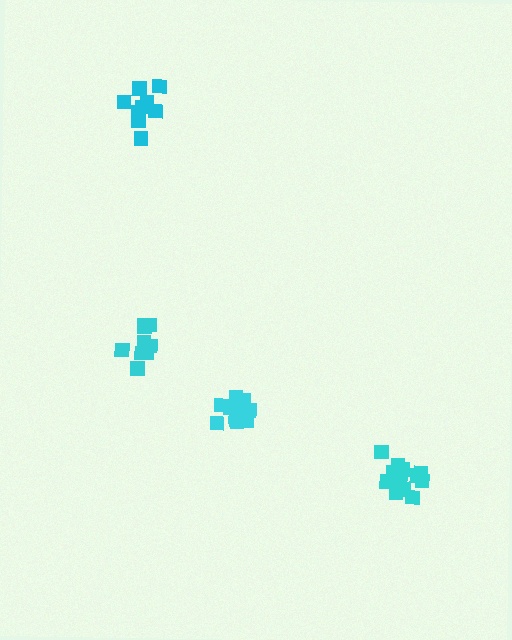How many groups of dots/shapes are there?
There are 4 groups.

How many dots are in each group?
Group 1: 14 dots, Group 2: 14 dots, Group 3: 9 dots, Group 4: 11 dots (48 total).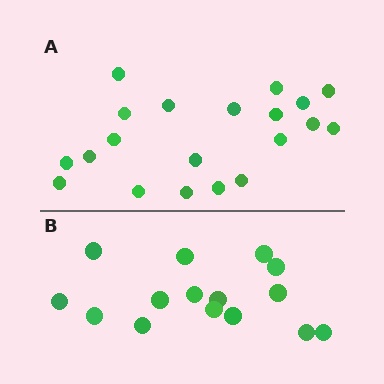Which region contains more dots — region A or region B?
Region A (the top region) has more dots.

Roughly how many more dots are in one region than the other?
Region A has about 5 more dots than region B.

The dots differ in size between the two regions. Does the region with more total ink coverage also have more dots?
No. Region B has more total ink coverage because its dots are larger, but region A actually contains more individual dots. Total area can be misleading — the number of items is what matters here.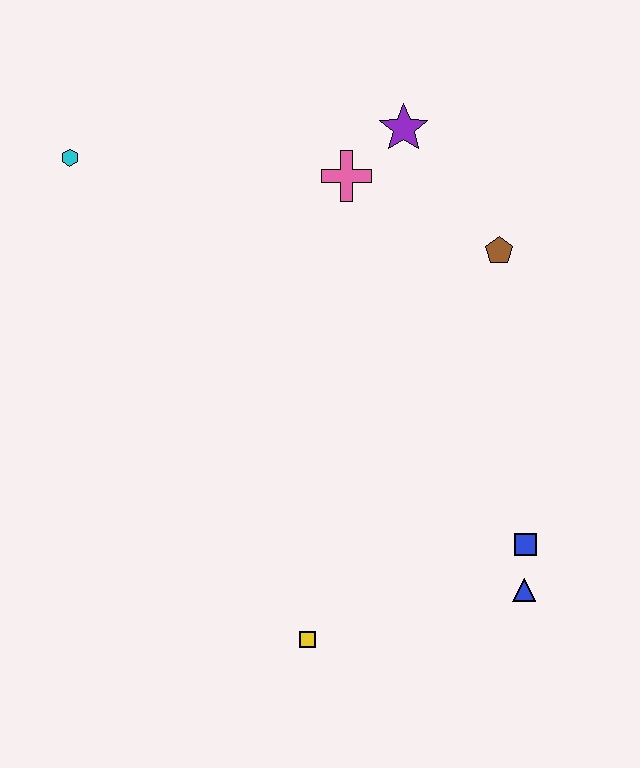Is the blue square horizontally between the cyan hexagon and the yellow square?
No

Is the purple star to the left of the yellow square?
No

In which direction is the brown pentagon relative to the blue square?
The brown pentagon is above the blue square.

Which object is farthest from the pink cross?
The yellow square is farthest from the pink cross.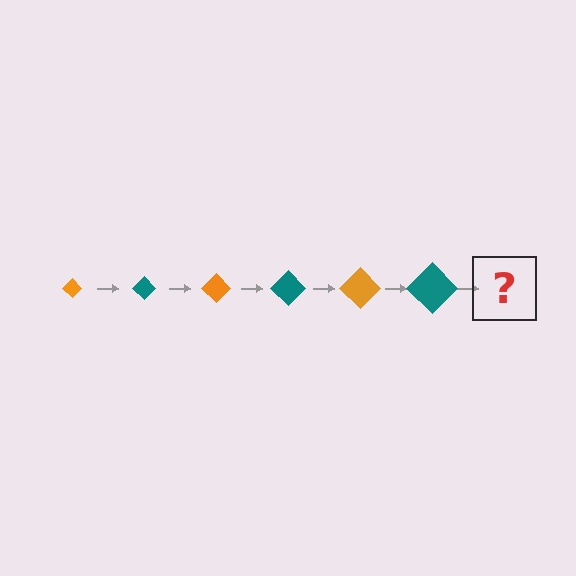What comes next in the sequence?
The next element should be an orange diamond, larger than the previous one.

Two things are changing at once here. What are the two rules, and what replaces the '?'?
The two rules are that the diamond grows larger each step and the color cycles through orange and teal. The '?' should be an orange diamond, larger than the previous one.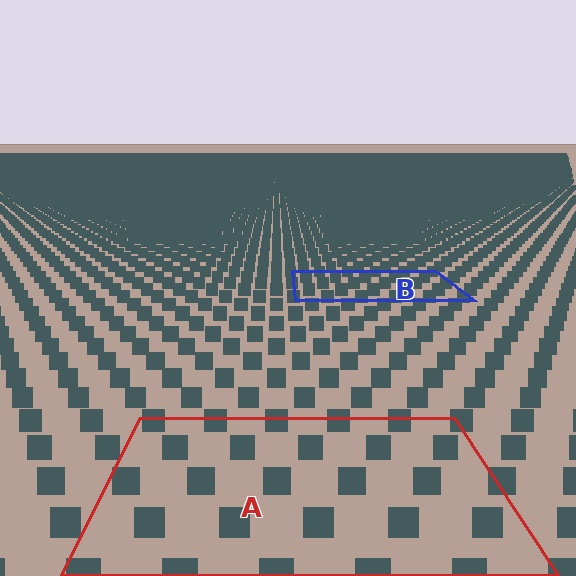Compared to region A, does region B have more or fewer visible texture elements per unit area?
Region B has more texture elements per unit area — they are packed more densely because it is farther away.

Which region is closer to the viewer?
Region A is closer. The texture elements there are larger and more spread out.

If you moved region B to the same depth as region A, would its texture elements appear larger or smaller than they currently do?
They would appear larger. At a closer depth, the same texture elements are projected at a bigger on-screen size.